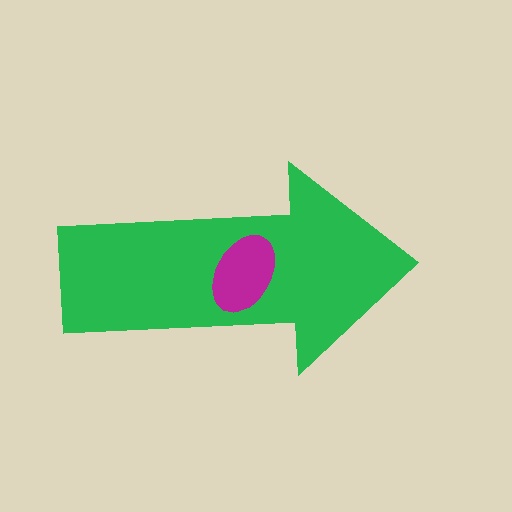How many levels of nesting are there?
2.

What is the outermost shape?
The green arrow.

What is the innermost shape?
The magenta ellipse.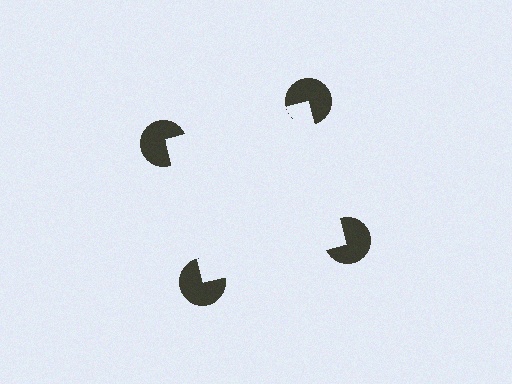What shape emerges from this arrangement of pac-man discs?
An illusory square — its edges are inferred from the aligned wedge cuts in the pac-man discs, not physically drawn.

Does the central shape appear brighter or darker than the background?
It typically appears slightly brighter than the background, even though no actual brightness change is drawn.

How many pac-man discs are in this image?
There are 4 — one at each vertex of the illusory square.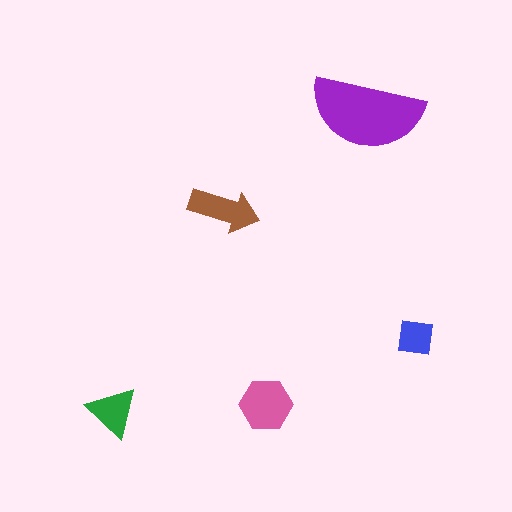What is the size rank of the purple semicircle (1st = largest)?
1st.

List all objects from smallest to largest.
The blue square, the green triangle, the brown arrow, the pink hexagon, the purple semicircle.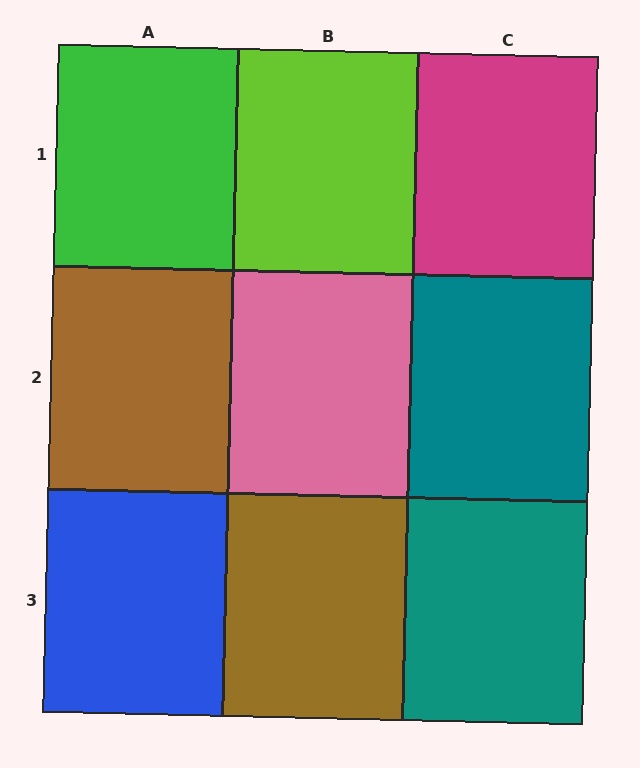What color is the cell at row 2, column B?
Pink.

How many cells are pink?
1 cell is pink.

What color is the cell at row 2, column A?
Brown.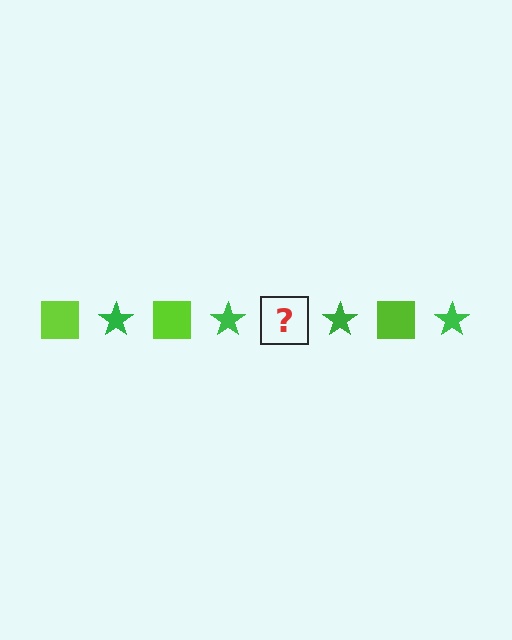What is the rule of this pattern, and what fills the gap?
The rule is that the pattern alternates between lime square and green star. The gap should be filled with a lime square.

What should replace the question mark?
The question mark should be replaced with a lime square.